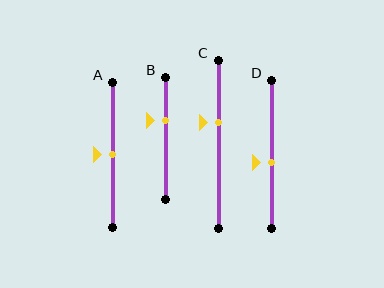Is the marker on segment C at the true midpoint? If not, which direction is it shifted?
No, the marker on segment C is shifted upward by about 13% of the segment length.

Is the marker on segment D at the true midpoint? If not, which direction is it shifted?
No, the marker on segment D is shifted downward by about 5% of the segment length.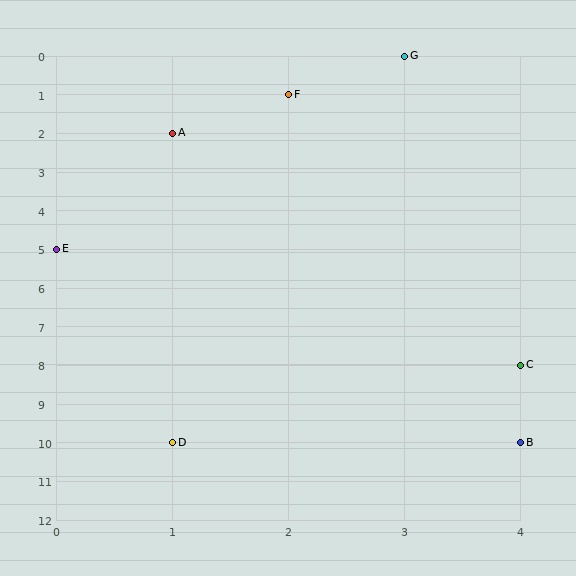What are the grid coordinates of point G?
Point G is at grid coordinates (3, 0).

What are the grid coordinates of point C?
Point C is at grid coordinates (4, 8).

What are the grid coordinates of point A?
Point A is at grid coordinates (1, 2).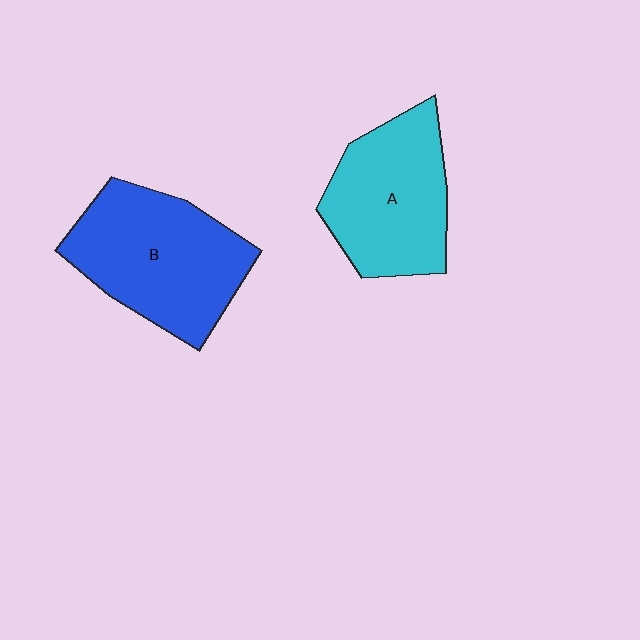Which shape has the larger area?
Shape B (blue).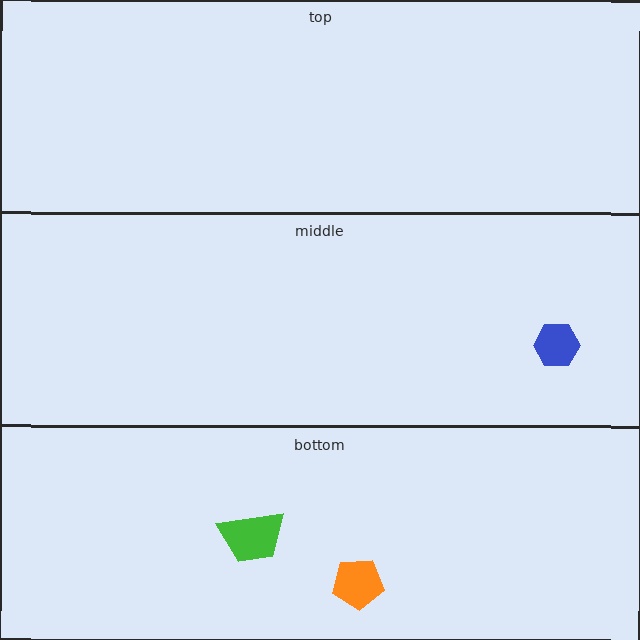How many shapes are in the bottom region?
2.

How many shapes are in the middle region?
1.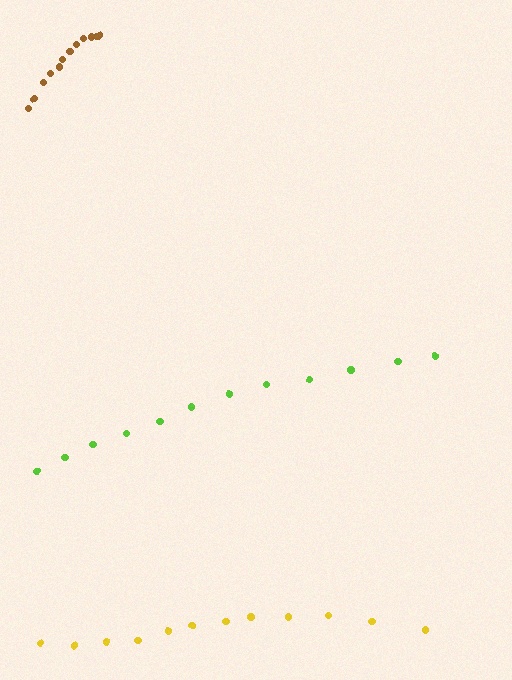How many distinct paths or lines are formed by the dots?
There are 3 distinct paths.